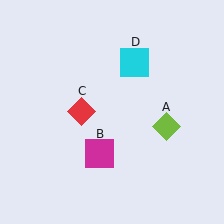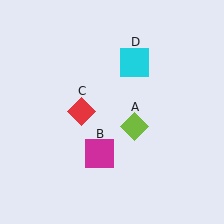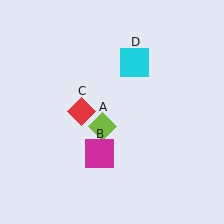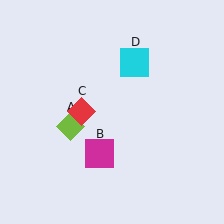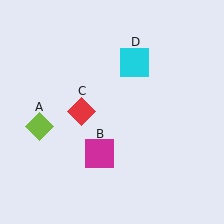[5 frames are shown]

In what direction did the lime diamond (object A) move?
The lime diamond (object A) moved left.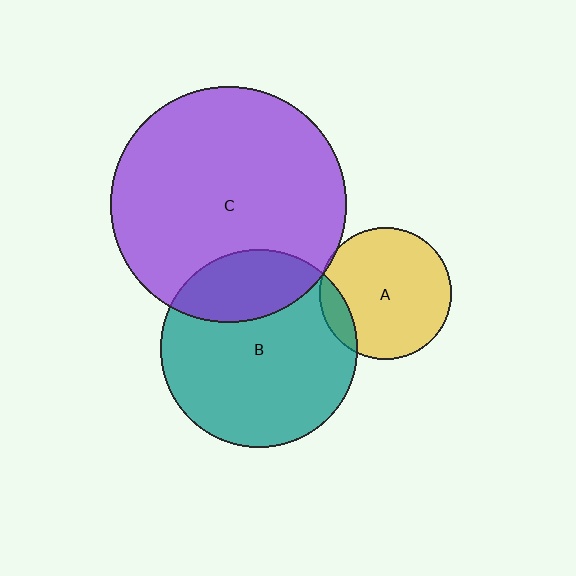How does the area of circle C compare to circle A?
Approximately 3.2 times.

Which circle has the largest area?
Circle C (purple).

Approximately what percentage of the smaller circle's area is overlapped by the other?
Approximately 5%.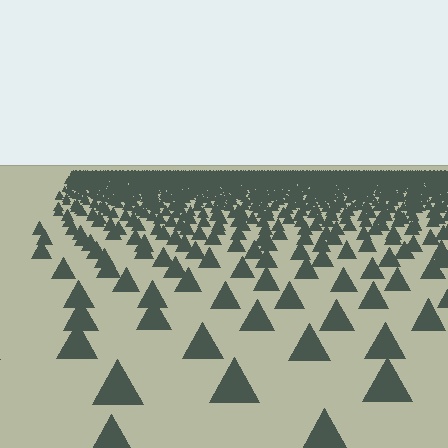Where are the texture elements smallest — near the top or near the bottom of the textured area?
Near the top.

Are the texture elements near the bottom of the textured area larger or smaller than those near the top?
Larger. Near the bottom, elements are closer to the viewer and appear at a bigger on-screen size.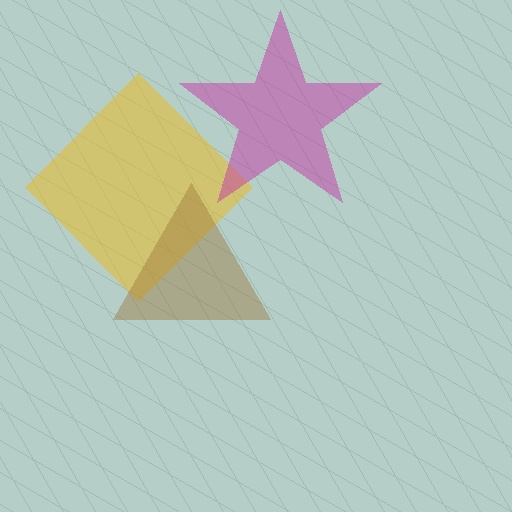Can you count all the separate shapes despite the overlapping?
Yes, there are 3 separate shapes.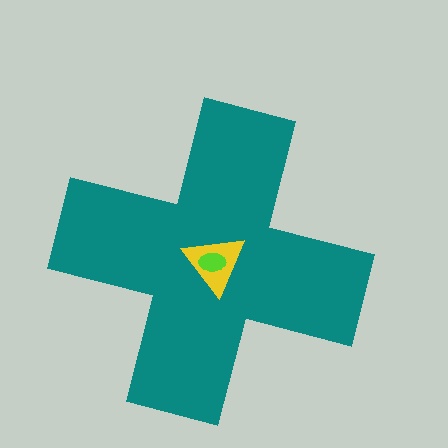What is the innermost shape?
The lime ellipse.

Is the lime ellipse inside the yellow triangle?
Yes.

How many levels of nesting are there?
3.